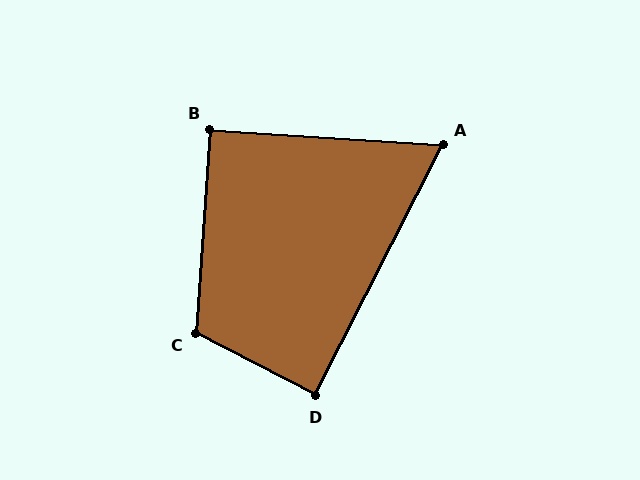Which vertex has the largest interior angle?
C, at approximately 113 degrees.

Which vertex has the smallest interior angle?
A, at approximately 67 degrees.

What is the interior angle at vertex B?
Approximately 91 degrees (approximately right).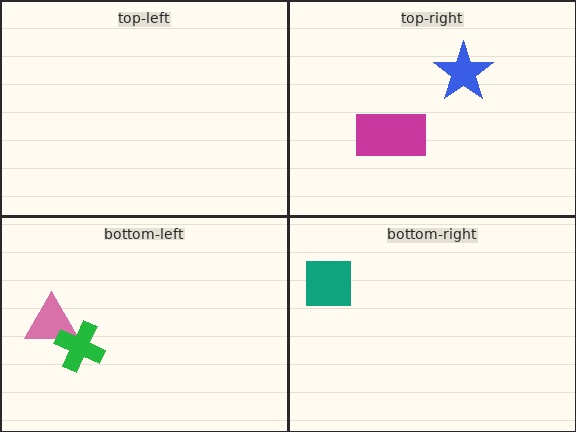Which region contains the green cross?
The bottom-left region.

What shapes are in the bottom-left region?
The pink triangle, the green cross.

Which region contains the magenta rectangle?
The top-right region.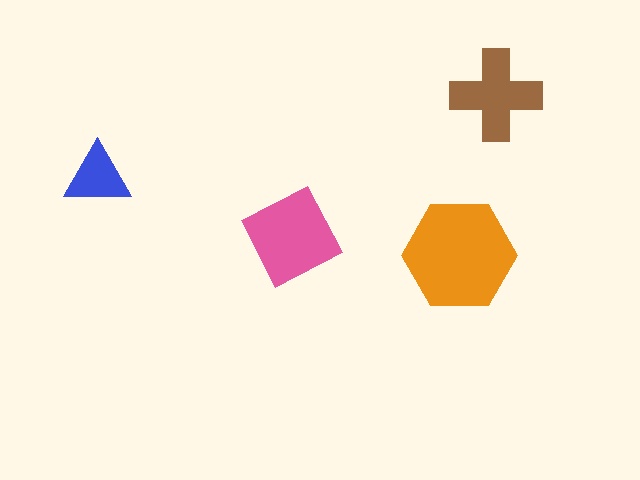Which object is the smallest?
The blue triangle.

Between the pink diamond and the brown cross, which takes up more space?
The pink diamond.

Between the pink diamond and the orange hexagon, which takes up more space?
The orange hexagon.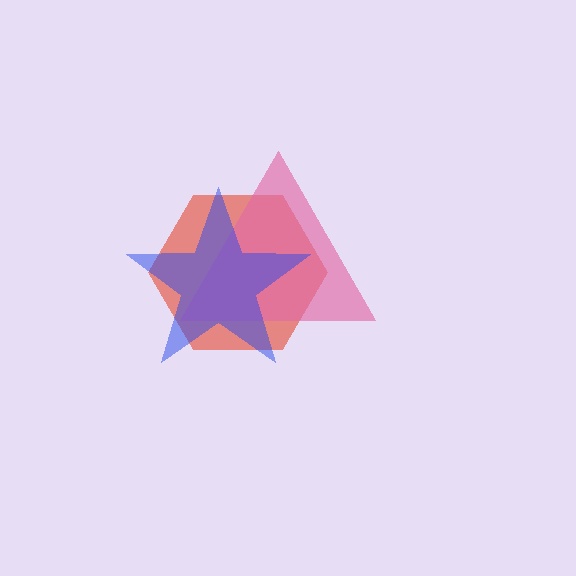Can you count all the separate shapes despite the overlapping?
Yes, there are 3 separate shapes.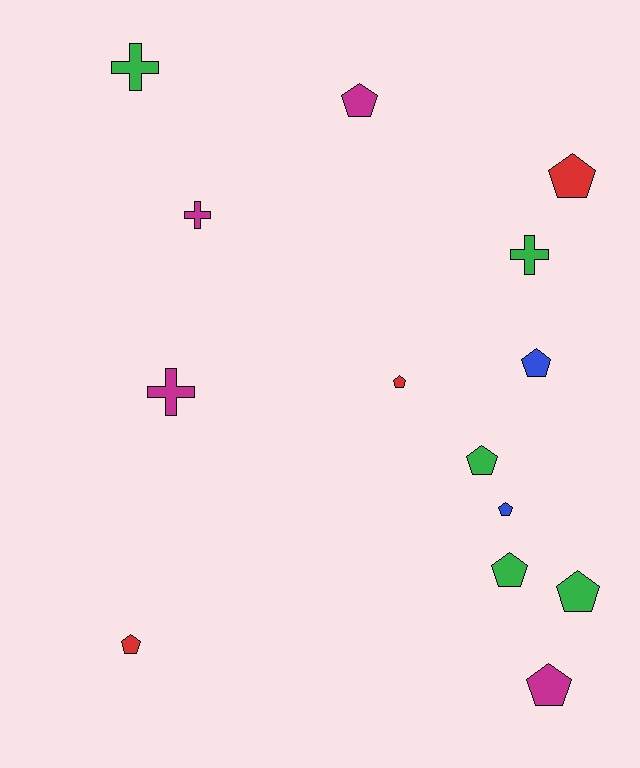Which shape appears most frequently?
Pentagon, with 10 objects.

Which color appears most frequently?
Green, with 5 objects.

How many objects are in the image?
There are 14 objects.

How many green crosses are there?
There are 2 green crosses.